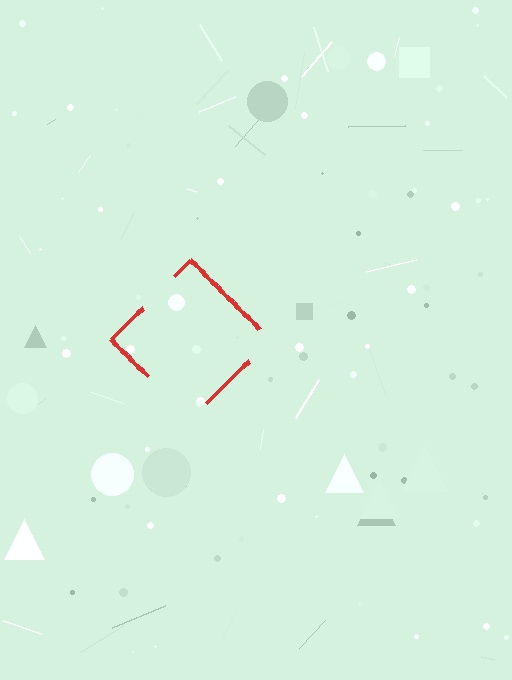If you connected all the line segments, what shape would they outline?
They would outline a diamond.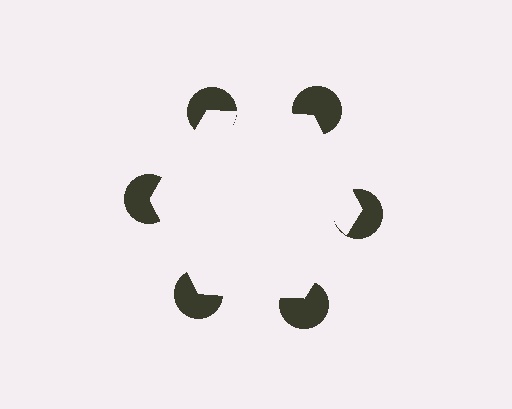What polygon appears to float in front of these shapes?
An illusory hexagon — its edges are inferred from the aligned wedge cuts in the pac-man discs, not physically drawn.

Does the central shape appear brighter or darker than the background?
It typically appears slightly brighter than the background, even though no actual brightness change is drawn.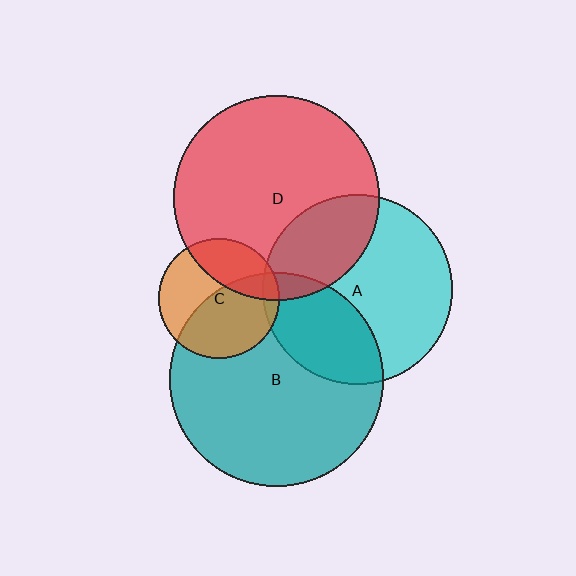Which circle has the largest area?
Circle B (teal).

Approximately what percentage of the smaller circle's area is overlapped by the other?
Approximately 50%.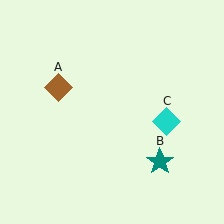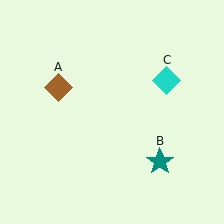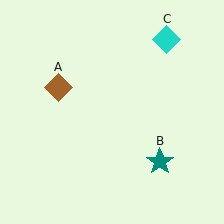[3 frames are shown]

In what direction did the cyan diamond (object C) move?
The cyan diamond (object C) moved up.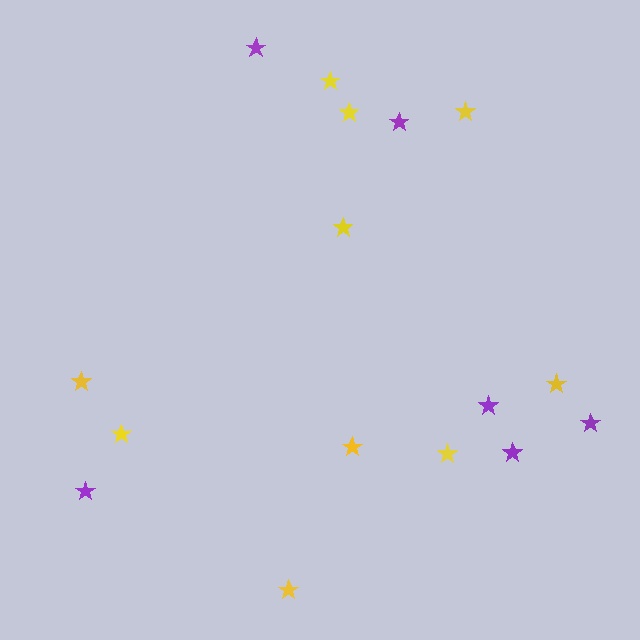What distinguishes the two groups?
There are 2 groups: one group of purple stars (6) and one group of yellow stars (10).